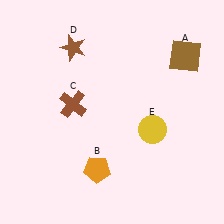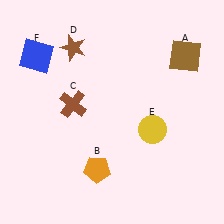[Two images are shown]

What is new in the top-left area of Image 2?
A blue square (F) was added in the top-left area of Image 2.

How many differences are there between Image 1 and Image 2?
There is 1 difference between the two images.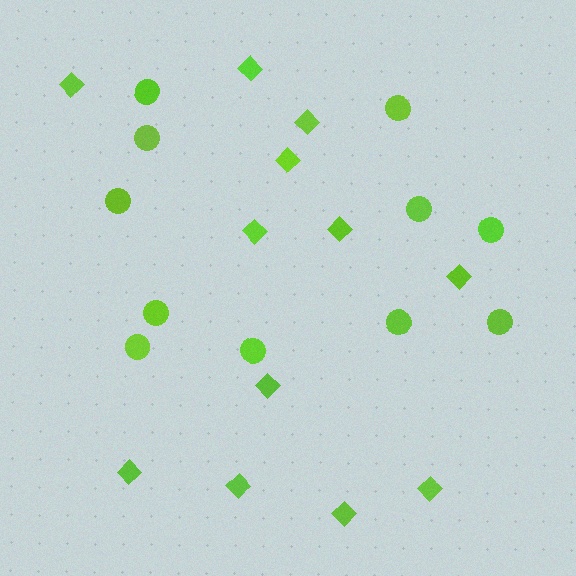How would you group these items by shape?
There are 2 groups: one group of diamonds (12) and one group of circles (11).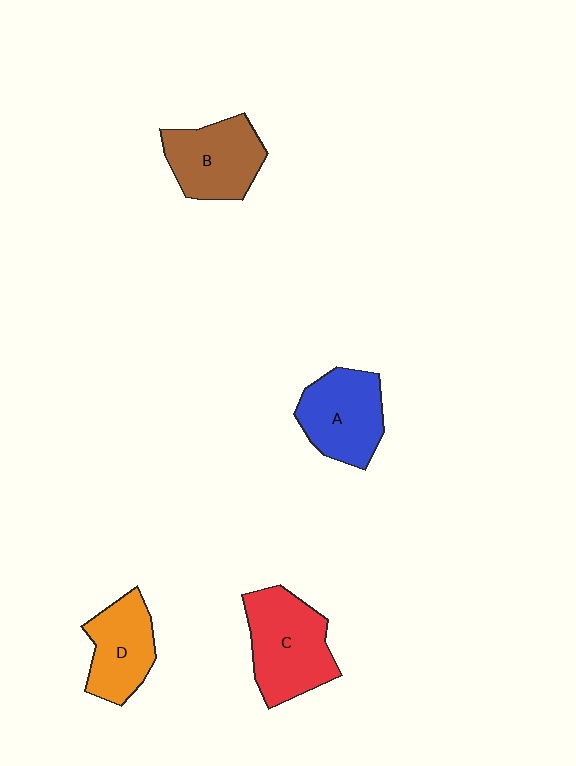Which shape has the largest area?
Shape C (red).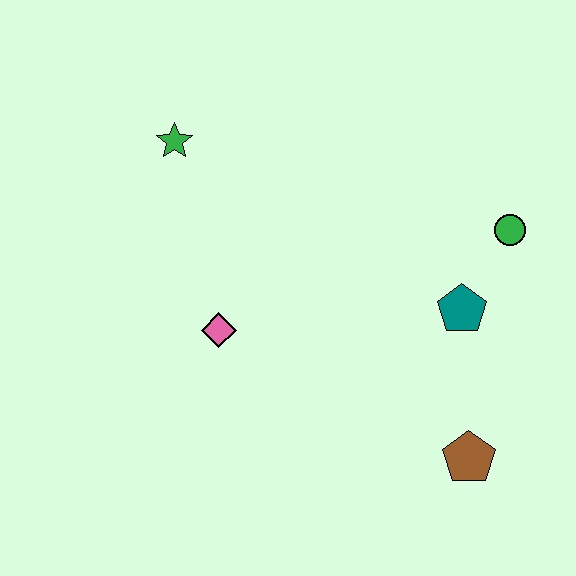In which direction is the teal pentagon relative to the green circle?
The teal pentagon is below the green circle.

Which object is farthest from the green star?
The brown pentagon is farthest from the green star.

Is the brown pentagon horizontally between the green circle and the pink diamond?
Yes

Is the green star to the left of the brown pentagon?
Yes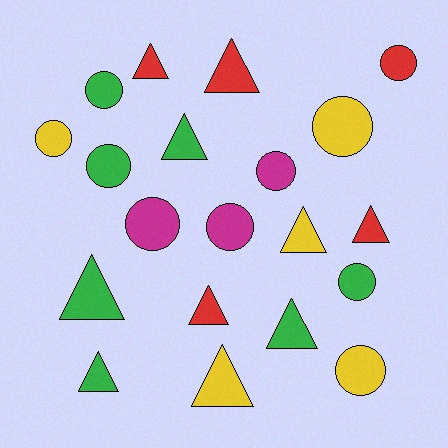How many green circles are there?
There are 3 green circles.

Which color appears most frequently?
Green, with 7 objects.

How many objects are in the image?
There are 20 objects.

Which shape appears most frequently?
Triangle, with 10 objects.